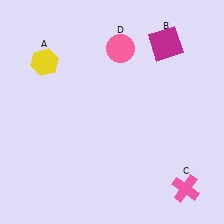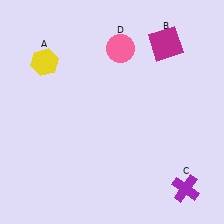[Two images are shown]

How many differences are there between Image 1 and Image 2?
There is 1 difference between the two images.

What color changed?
The cross (C) changed from pink in Image 1 to purple in Image 2.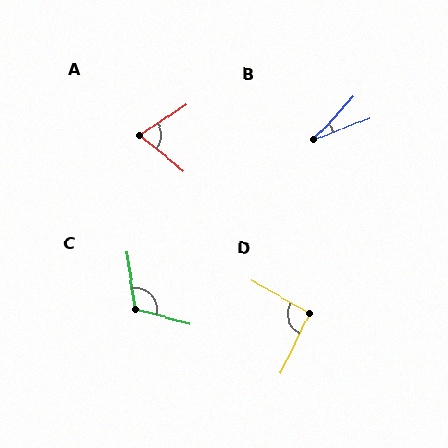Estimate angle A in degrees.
Approximately 73 degrees.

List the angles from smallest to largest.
B (25°), A (73°), D (94°), C (113°).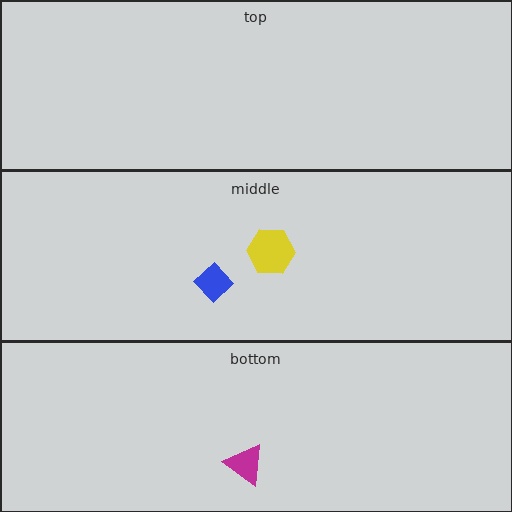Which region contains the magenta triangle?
The bottom region.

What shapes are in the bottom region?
The magenta triangle.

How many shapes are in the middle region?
2.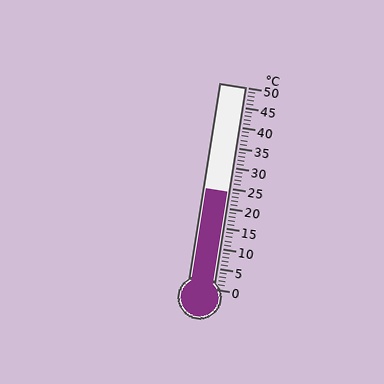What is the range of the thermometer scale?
The thermometer scale ranges from 0°C to 50°C.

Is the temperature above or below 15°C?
The temperature is above 15°C.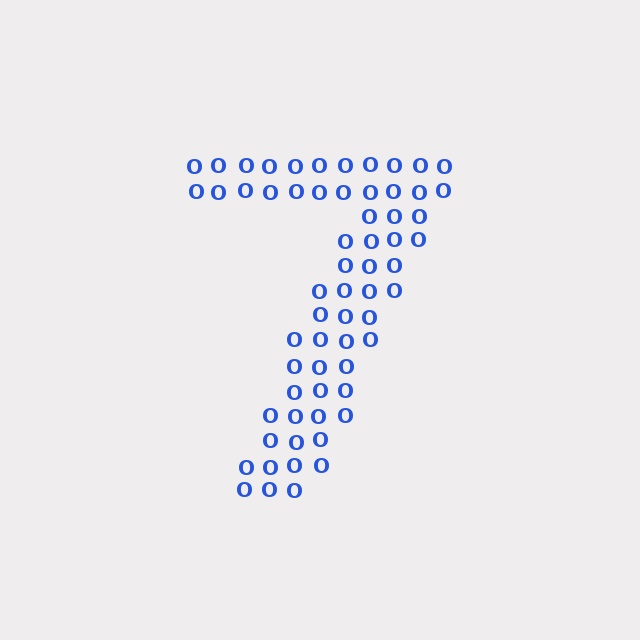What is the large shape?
The large shape is the digit 7.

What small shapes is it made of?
It is made of small letter O's.